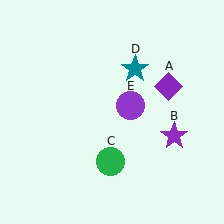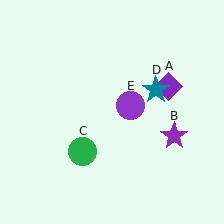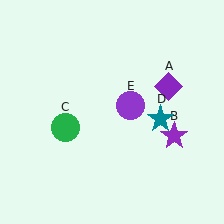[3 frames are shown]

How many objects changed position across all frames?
2 objects changed position: green circle (object C), teal star (object D).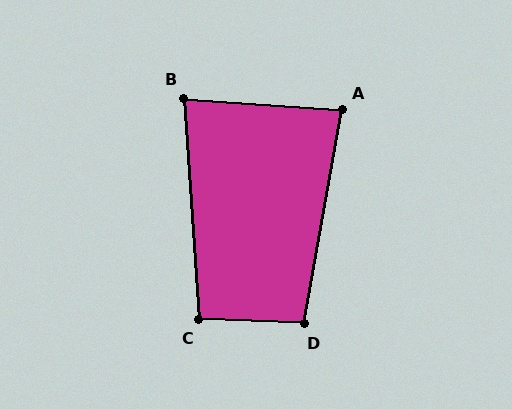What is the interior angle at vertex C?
Approximately 96 degrees (obtuse).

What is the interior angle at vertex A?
Approximately 84 degrees (acute).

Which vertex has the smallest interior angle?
B, at approximately 82 degrees.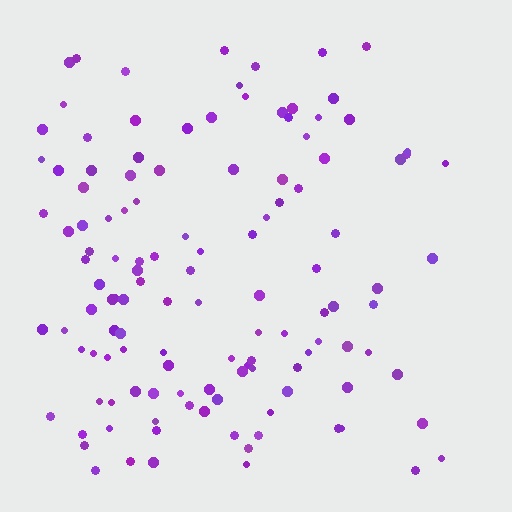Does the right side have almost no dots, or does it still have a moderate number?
Still a moderate number, just noticeably fewer than the left.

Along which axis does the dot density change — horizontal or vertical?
Horizontal.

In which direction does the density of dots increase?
From right to left, with the left side densest.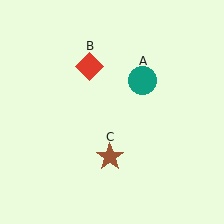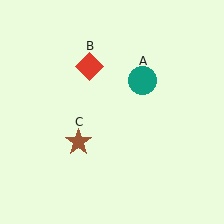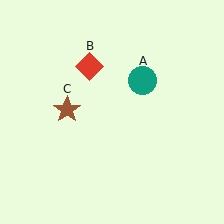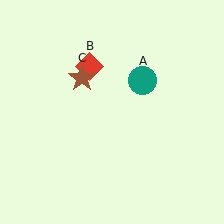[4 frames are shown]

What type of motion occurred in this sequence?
The brown star (object C) rotated clockwise around the center of the scene.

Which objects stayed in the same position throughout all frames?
Teal circle (object A) and red diamond (object B) remained stationary.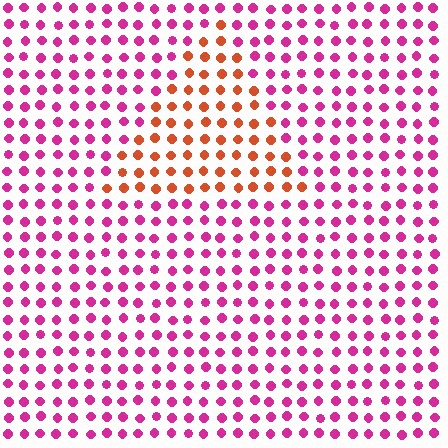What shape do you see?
I see a triangle.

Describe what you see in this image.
The image is filled with small magenta elements in a uniform arrangement. A triangle-shaped region is visible where the elements are tinted to a slightly different hue, forming a subtle color boundary.